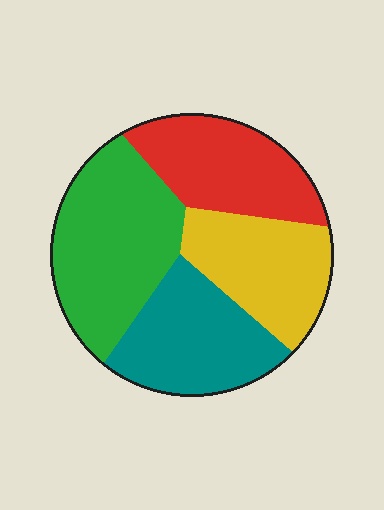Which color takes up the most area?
Green, at roughly 30%.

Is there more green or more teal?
Green.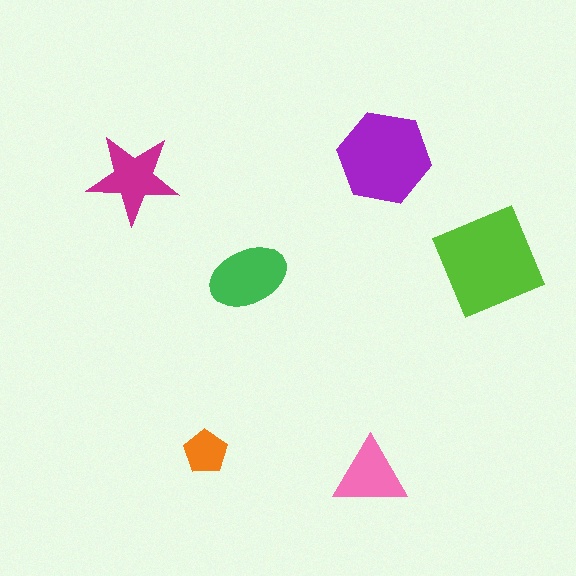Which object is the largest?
The lime square.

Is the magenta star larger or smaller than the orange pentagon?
Larger.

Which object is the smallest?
The orange pentagon.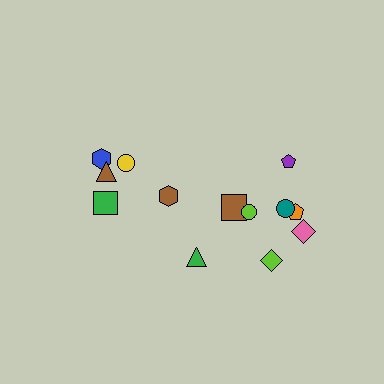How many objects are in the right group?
There are 8 objects.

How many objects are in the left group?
There are 5 objects.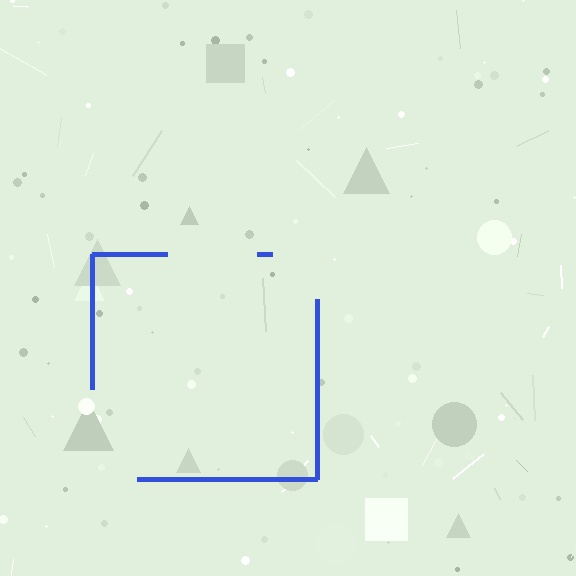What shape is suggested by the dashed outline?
The dashed outline suggests a square.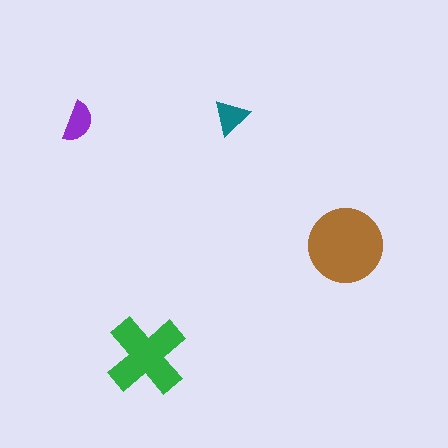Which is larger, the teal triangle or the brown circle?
The brown circle.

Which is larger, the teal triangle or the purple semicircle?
The purple semicircle.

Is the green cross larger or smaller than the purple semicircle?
Larger.